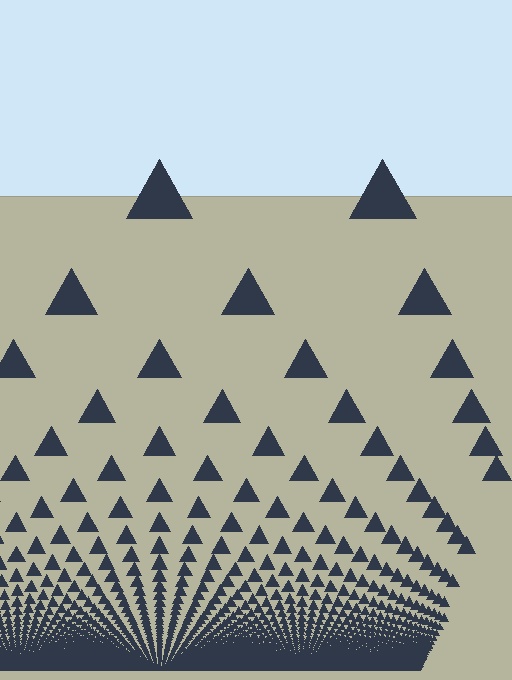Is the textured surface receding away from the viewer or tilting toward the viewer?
The surface appears to tilt toward the viewer. Texture elements get larger and sparser toward the top.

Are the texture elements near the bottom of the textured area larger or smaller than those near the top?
Smaller. The gradient is inverted — elements near the bottom are smaller and denser.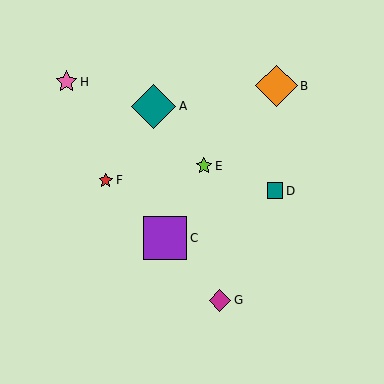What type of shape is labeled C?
Shape C is a purple square.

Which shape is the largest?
The teal diamond (labeled A) is the largest.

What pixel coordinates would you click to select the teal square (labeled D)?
Click at (275, 191) to select the teal square D.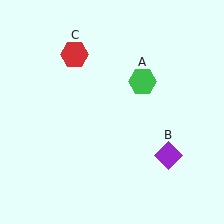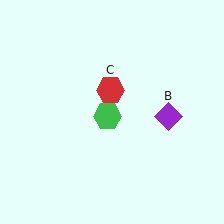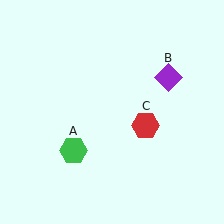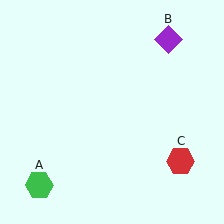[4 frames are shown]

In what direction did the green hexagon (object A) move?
The green hexagon (object A) moved down and to the left.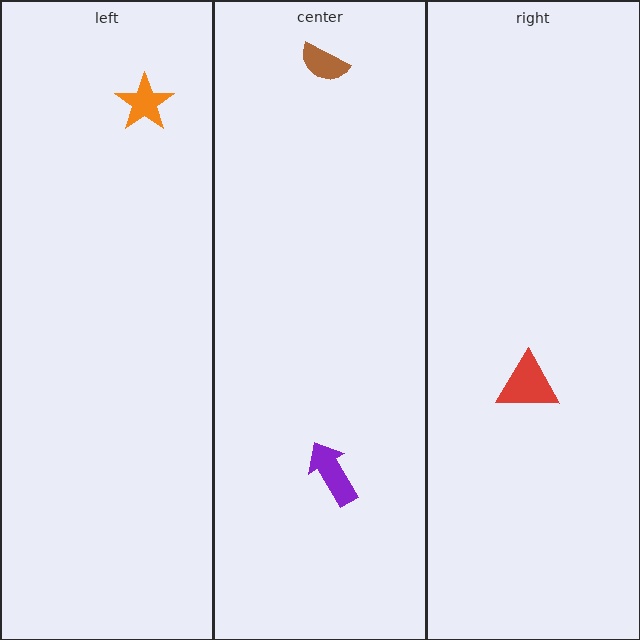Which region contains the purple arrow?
The center region.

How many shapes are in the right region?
1.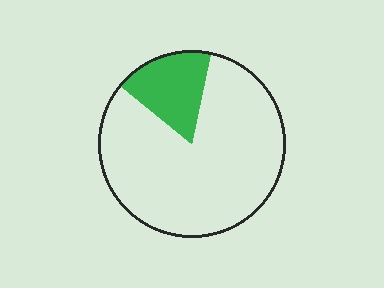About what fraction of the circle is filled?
About one sixth (1/6).